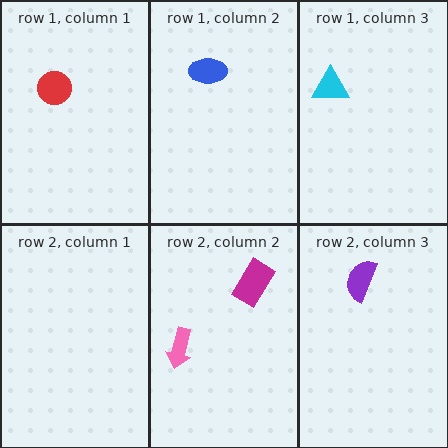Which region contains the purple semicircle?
The row 2, column 3 region.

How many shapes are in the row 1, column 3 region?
1.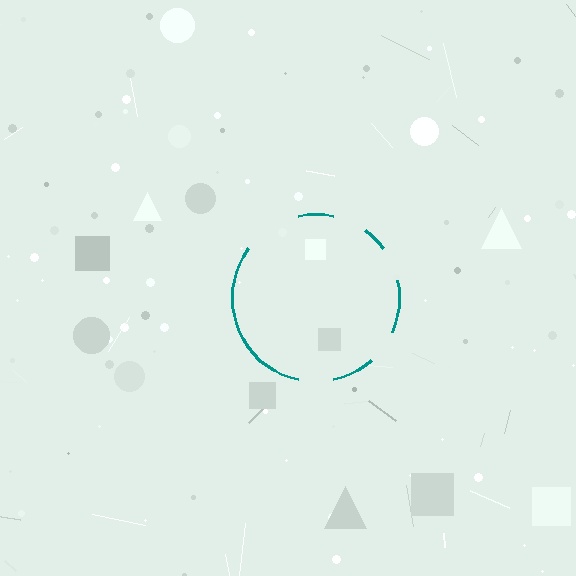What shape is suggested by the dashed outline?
The dashed outline suggests a circle.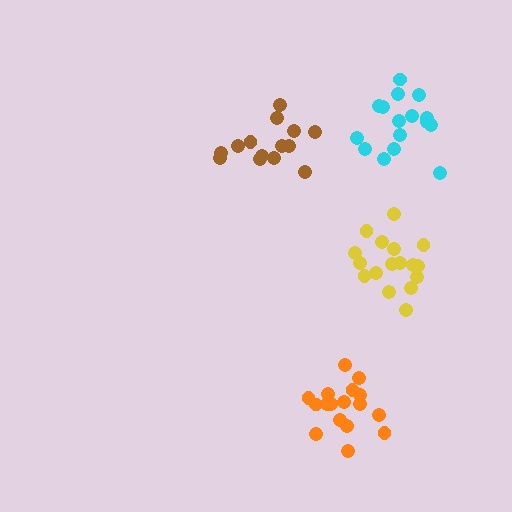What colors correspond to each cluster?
The clusters are colored: brown, yellow, cyan, orange.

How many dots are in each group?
Group 1: 14 dots, Group 2: 17 dots, Group 3: 16 dots, Group 4: 17 dots (64 total).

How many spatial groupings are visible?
There are 4 spatial groupings.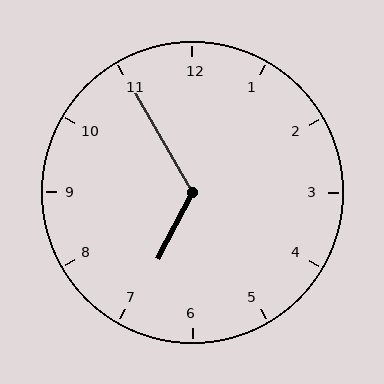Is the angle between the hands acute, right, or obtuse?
It is obtuse.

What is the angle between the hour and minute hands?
Approximately 122 degrees.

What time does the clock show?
6:55.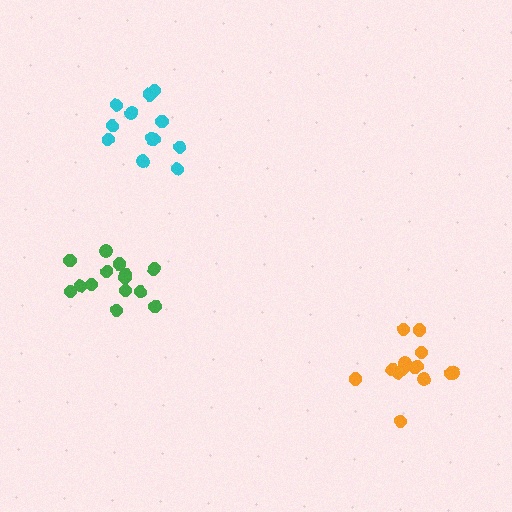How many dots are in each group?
Group 1: 14 dots, Group 2: 12 dots, Group 3: 14 dots (40 total).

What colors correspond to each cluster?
The clusters are colored: orange, cyan, green.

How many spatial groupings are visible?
There are 3 spatial groupings.